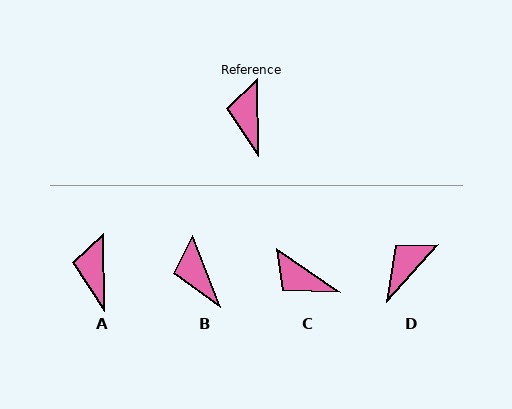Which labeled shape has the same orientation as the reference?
A.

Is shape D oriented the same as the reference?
No, it is off by about 43 degrees.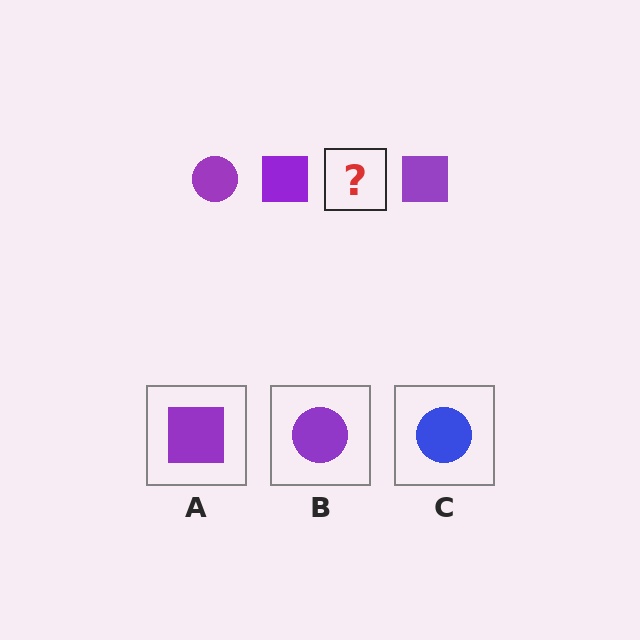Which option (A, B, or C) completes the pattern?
B.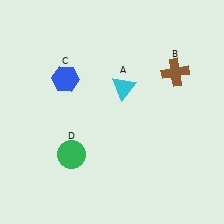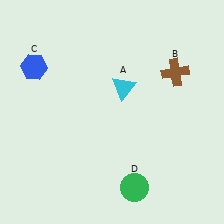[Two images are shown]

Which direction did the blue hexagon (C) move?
The blue hexagon (C) moved left.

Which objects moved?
The objects that moved are: the blue hexagon (C), the green circle (D).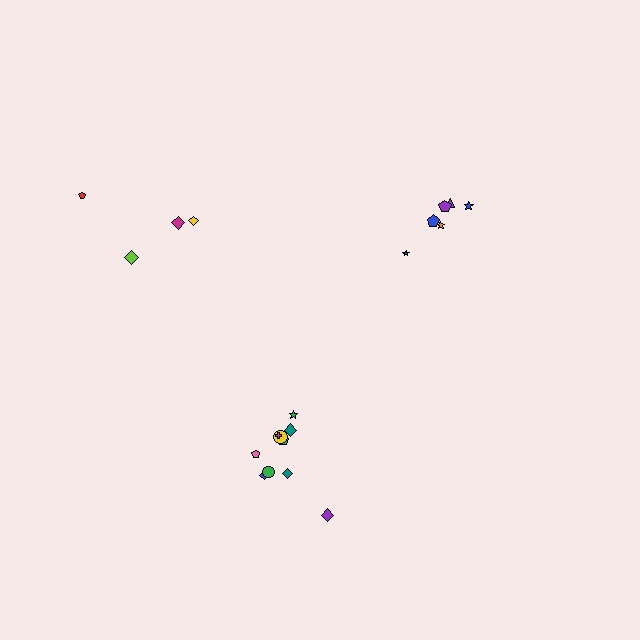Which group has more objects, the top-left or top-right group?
The top-right group.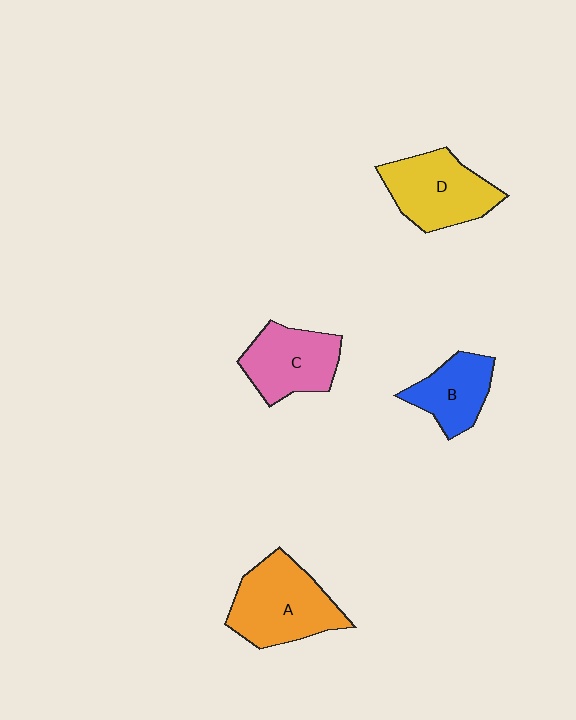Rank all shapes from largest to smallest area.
From largest to smallest: A (orange), D (yellow), C (pink), B (blue).